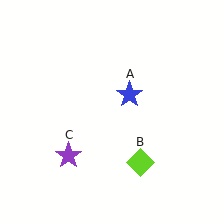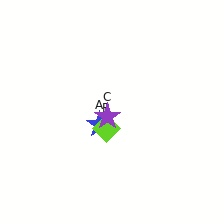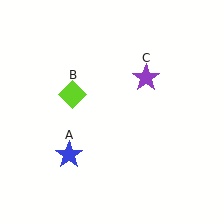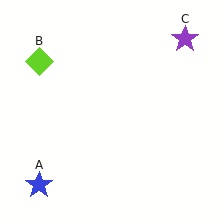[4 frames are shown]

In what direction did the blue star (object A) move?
The blue star (object A) moved down and to the left.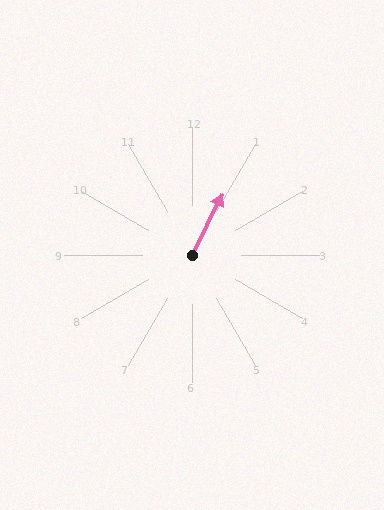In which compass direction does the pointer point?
Northeast.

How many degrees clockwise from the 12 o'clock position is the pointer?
Approximately 26 degrees.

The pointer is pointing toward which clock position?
Roughly 1 o'clock.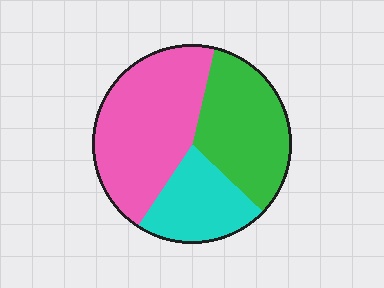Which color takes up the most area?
Pink, at roughly 45%.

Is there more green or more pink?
Pink.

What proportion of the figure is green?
Green takes up between a quarter and a half of the figure.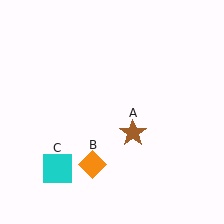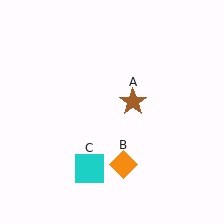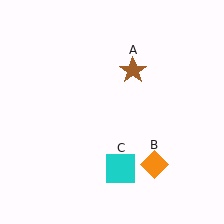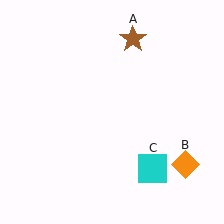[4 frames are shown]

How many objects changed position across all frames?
3 objects changed position: brown star (object A), orange diamond (object B), cyan square (object C).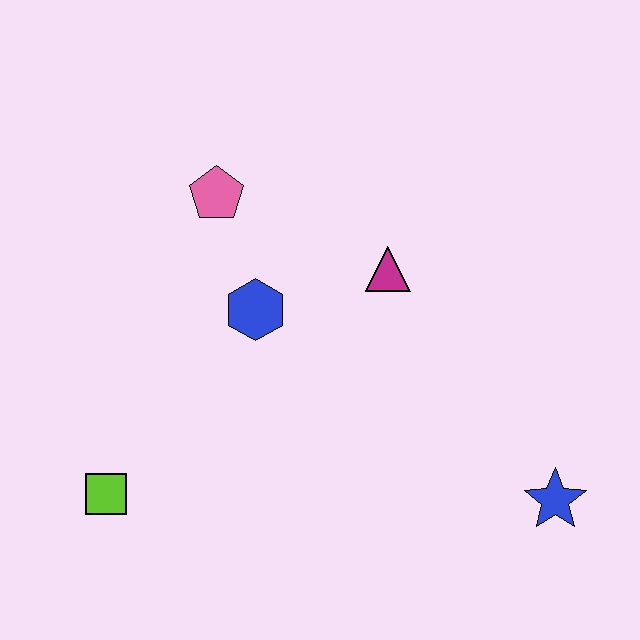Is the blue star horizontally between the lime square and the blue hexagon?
No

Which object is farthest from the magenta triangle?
The lime square is farthest from the magenta triangle.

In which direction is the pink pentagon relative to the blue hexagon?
The pink pentagon is above the blue hexagon.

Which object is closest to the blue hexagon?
The pink pentagon is closest to the blue hexagon.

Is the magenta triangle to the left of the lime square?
No